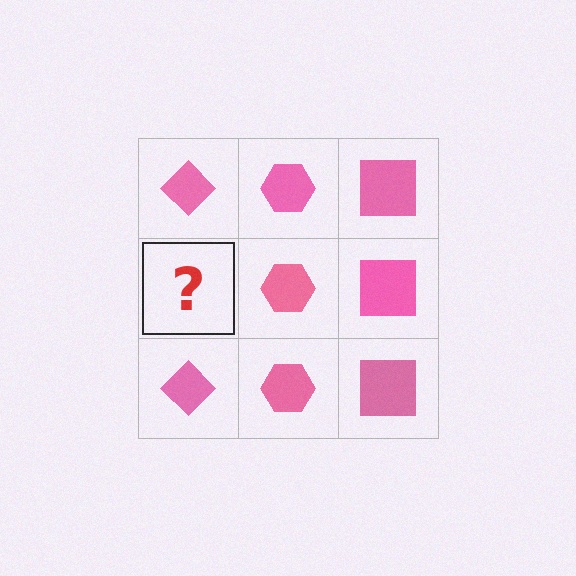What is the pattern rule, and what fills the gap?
The rule is that each column has a consistent shape. The gap should be filled with a pink diamond.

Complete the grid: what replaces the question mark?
The question mark should be replaced with a pink diamond.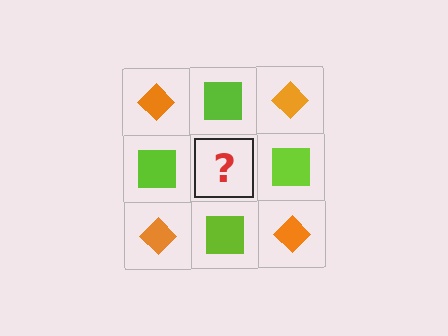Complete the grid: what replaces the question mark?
The question mark should be replaced with an orange diamond.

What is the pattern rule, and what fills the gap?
The rule is that it alternates orange diamond and lime square in a checkerboard pattern. The gap should be filled with an orange diamond.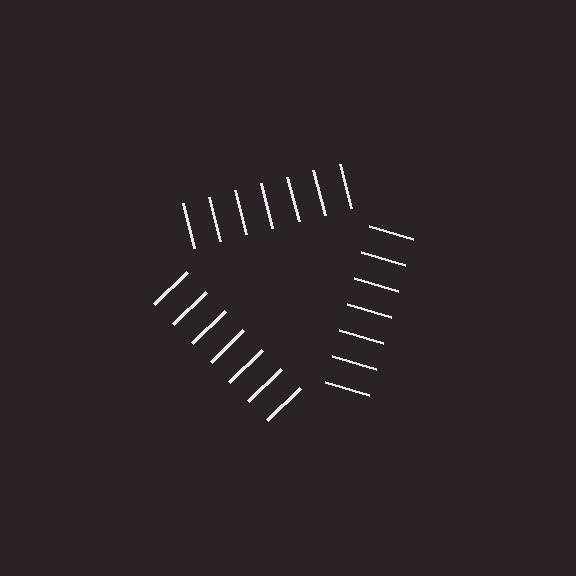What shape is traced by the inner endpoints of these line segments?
An illusory triangle — the line segments terminate on its edges but no continuous stroke is drawn.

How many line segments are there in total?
21 — 7 along each of the 3 edges.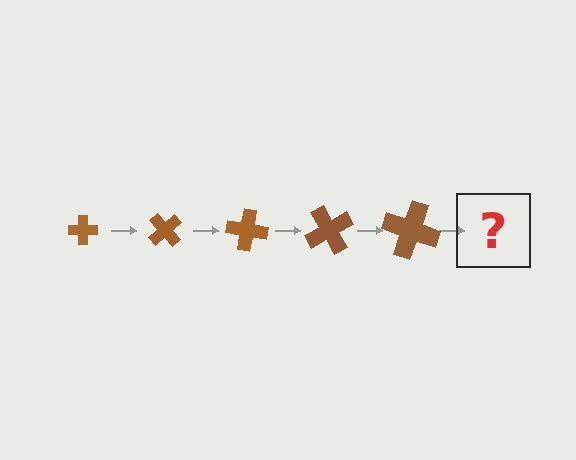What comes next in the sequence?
The next element should be a cross, larger than the previous one and rotated 250 degrees from the start.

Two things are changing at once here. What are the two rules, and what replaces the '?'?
The two rules are that the cross grows larger each step and it rotates 50 degrees each step. The '?' should be a cross, larger than the previous one and rotated 250 degrees from the start.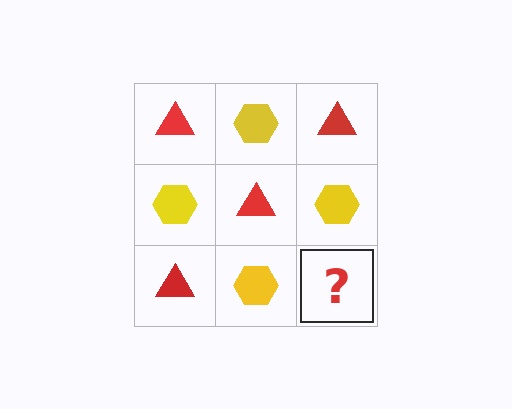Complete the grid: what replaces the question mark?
The question mark should be replaced with a red triangle.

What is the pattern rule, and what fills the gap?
The rule is that it alternates red triangle and yellow hexagon in a checkerboard pattern. The gap should be filled with a red triangle.